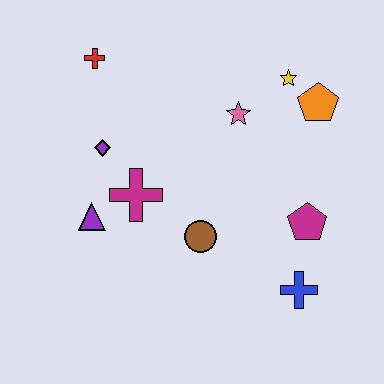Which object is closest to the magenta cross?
The purple triangle is closest to the magenta cross.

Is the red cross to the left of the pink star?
Yes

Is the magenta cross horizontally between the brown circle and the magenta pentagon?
No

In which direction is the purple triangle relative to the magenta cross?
The purple triangle is to the left of the magenta cross.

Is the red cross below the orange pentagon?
No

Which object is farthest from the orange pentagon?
The purple triangle is farthest from the orange pentagon.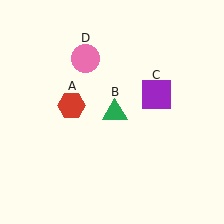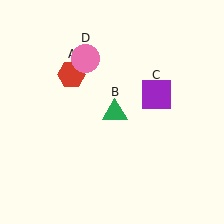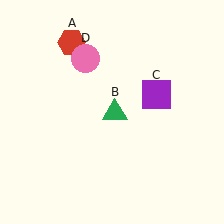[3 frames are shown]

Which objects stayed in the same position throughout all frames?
Green triangle (object B) and purple square (object C) and pink circle (object D) remained stationary.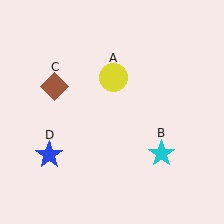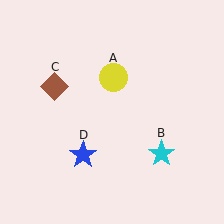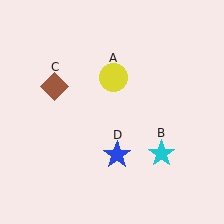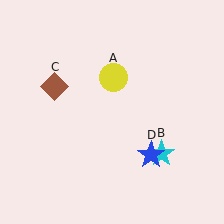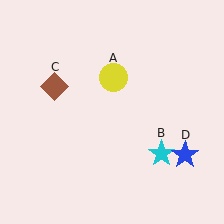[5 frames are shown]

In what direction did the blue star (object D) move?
The blue star (object D) moved right.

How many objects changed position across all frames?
1 object changed position: blue star (object D).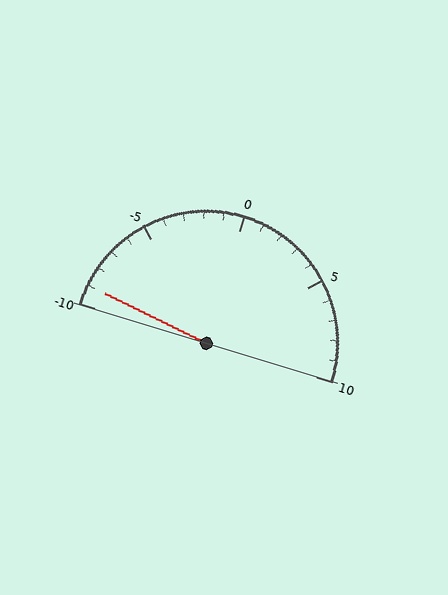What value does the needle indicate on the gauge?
The needle indicates approximately -9.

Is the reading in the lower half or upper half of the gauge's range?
The reading is in the lower half of the range (-10 to 10).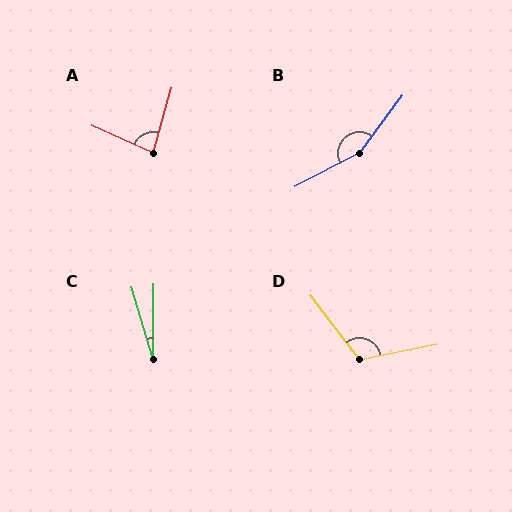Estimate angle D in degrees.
Approximately 116 degrees.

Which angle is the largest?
B, at approximately 154 degrees.